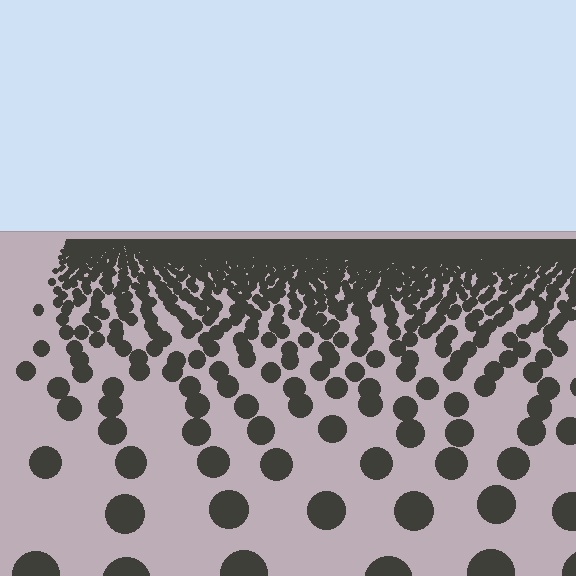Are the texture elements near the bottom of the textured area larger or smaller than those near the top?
Larger. Near the bottom, elements are closer to the viewer and appear at a bigger on-screen size.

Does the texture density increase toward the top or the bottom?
Density increases toward the top.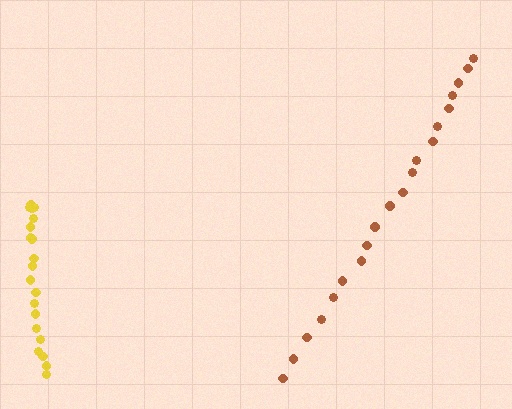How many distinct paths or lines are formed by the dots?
There are 2 distinct paths.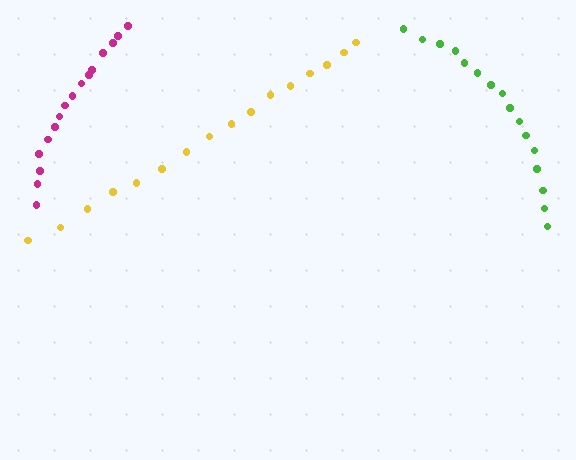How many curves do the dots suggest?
There are 3 distinct paths.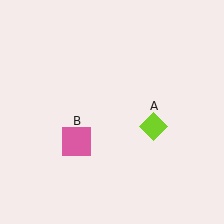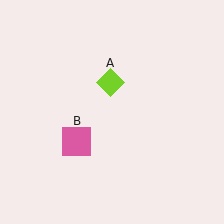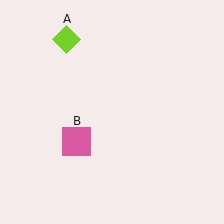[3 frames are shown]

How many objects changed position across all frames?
1 object changed position: lime diamond (object A).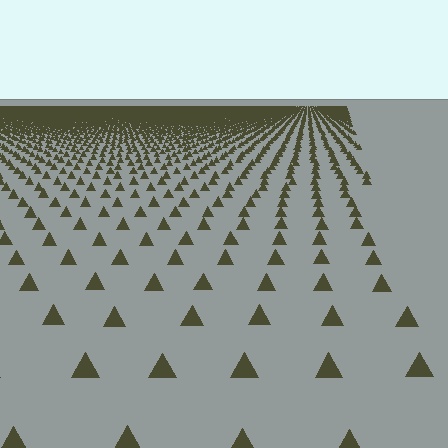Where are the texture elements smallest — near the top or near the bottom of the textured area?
Near the top.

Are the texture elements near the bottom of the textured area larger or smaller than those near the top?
Larger. Near the bottom, elements are closer to the viewer and appear at a bigger on-screen size.